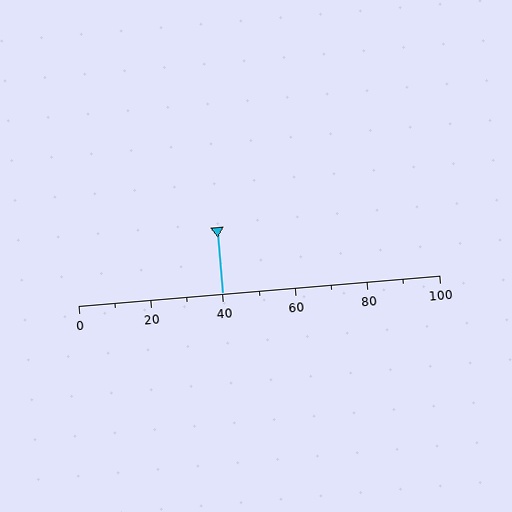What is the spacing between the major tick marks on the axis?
The major ticks are spaced 20 apart.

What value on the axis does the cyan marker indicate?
The marker indicates approximately 40.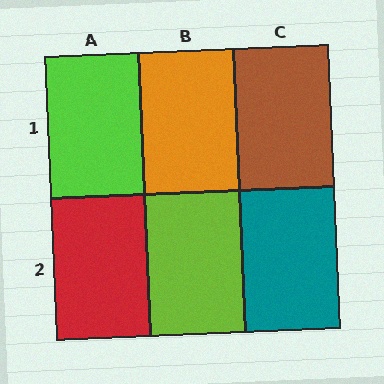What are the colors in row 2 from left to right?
Red, lime, teal.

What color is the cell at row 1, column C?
Brown.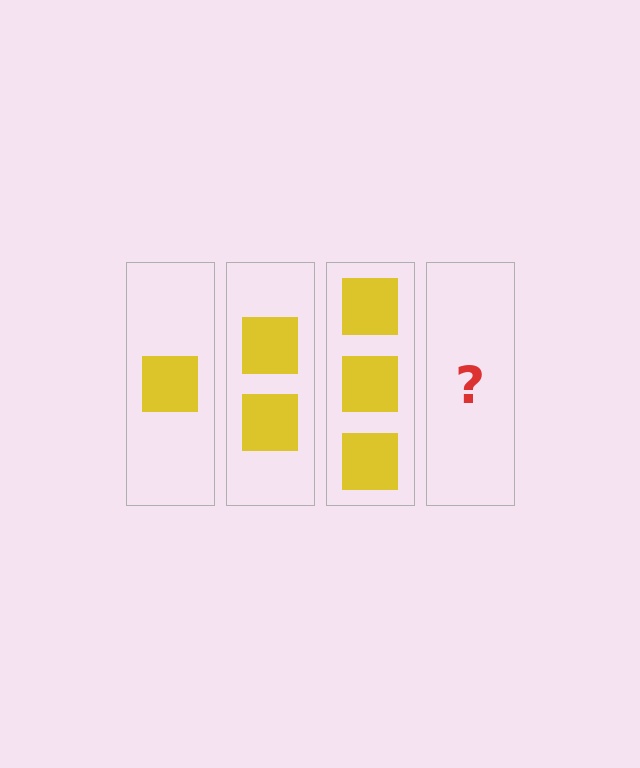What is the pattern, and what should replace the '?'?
The pattern is that each step adds one more square. The '?' should be 4 squares.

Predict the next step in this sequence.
The next step is 4 squares.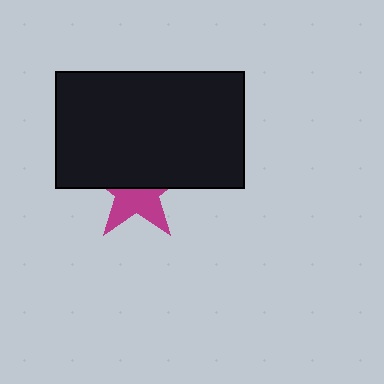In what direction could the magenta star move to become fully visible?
The magenta star could move down. That would shift it out from behind the black rectangle entirely.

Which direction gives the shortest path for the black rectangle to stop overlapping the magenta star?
Moving up gives the shortest separation.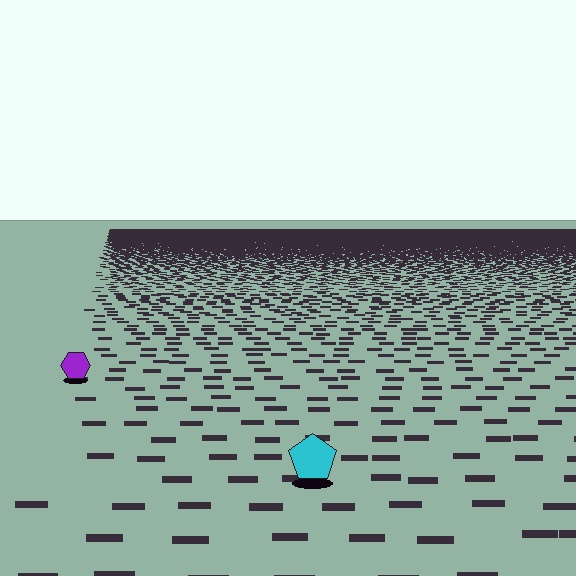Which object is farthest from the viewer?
The purple hexagon is farthest from the viewer. It appears smaller and the ground texture around it is denser.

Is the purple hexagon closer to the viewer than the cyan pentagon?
No. The cyan pentagon is closer — you can tell from the texture gradient: the ground texture is coarser near it.